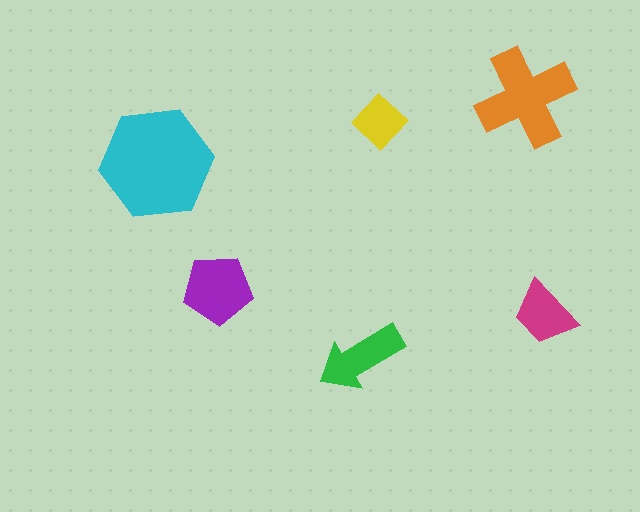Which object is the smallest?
The yellow diamond.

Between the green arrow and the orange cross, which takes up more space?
The orange cross.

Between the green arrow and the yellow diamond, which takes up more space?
The green arrow.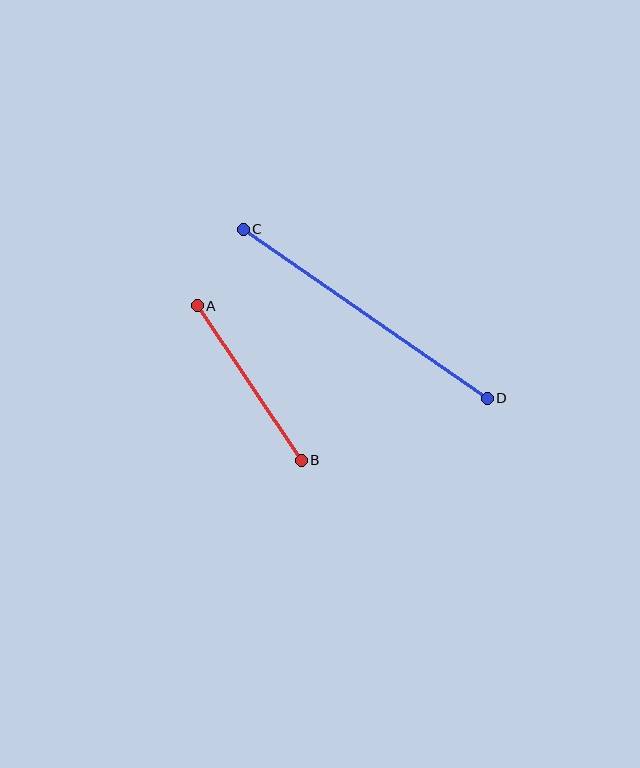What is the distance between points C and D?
The distance is approximately 297 pixels.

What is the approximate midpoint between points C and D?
The midpoint is at approximately (365, 314) pixels.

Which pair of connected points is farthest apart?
Points C and D are farthest apart.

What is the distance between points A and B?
The distance is approximately 186 pixels.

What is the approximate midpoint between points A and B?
The midpoint is at approximately (249, 383) pixels.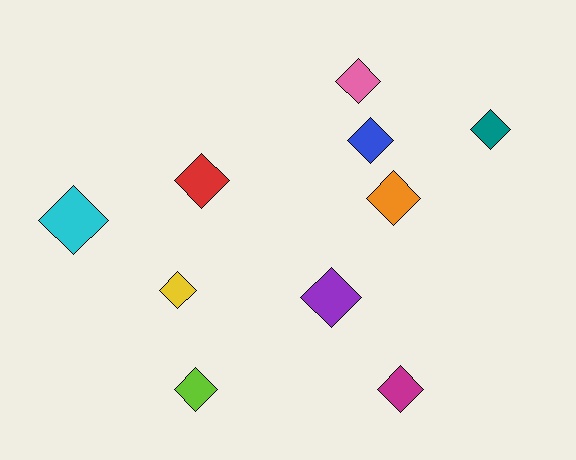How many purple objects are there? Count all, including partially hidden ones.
There is 1 purple object.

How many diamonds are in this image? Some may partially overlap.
There are 10 diamonds.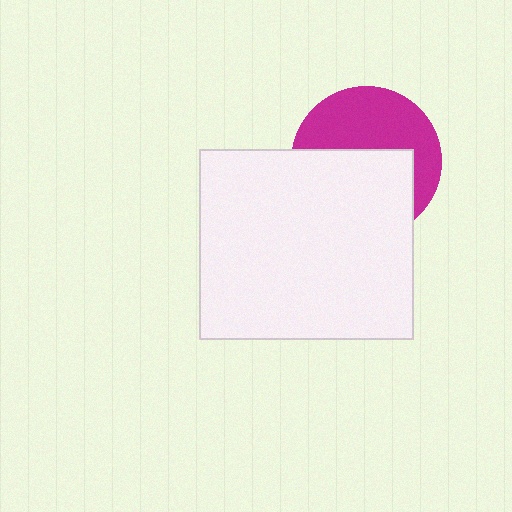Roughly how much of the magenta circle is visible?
About half of it is visible (roughly 48%).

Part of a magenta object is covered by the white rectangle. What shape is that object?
It is a circle.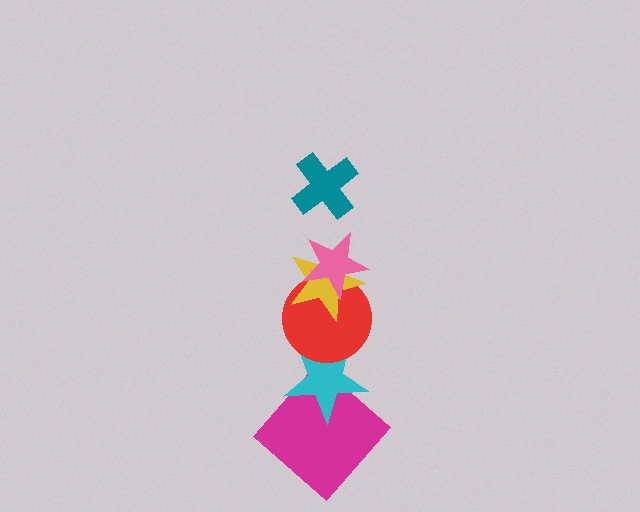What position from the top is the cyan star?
The cyan star is 5th from the top.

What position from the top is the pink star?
The pink star is 2nd from the top.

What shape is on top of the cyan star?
The red circle is on top of the cyan star.